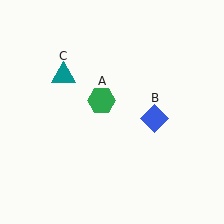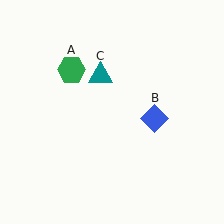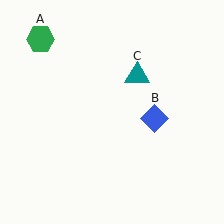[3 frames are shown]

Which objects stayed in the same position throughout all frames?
Blue diamond (object B) remained stationary.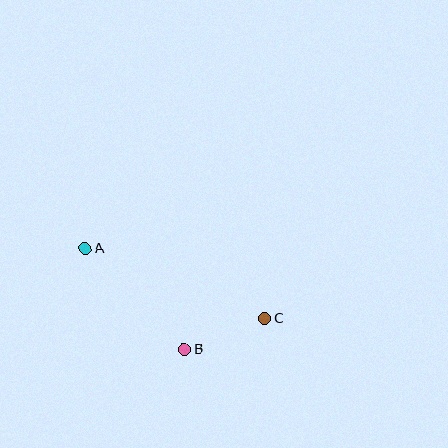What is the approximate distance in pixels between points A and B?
The distance between A and B is approximately 141 pixels.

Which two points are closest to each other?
Points B and C are closest to each other.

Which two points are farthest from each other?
Points A and C are farthest from each other.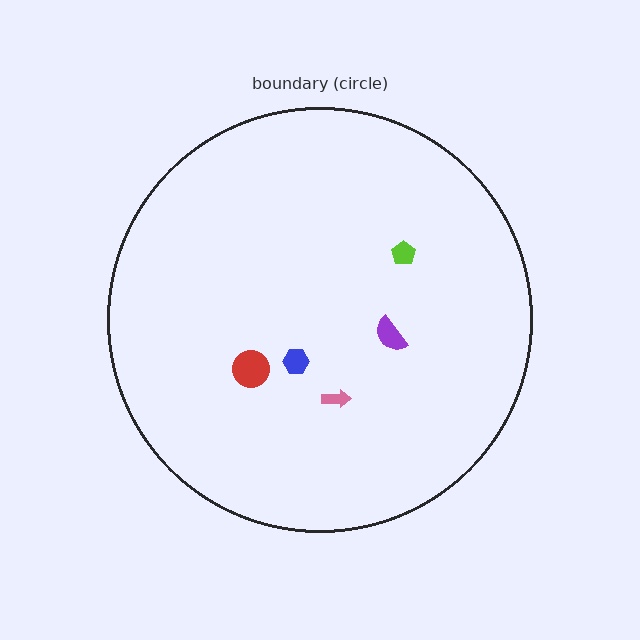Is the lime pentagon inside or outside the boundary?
Inside.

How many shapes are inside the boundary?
5 inside, 0 outside.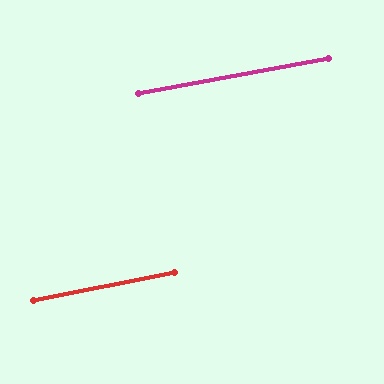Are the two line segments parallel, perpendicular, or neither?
Parallel — their directions differ by only 0.6°.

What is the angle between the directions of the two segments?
Approximately 1 degree.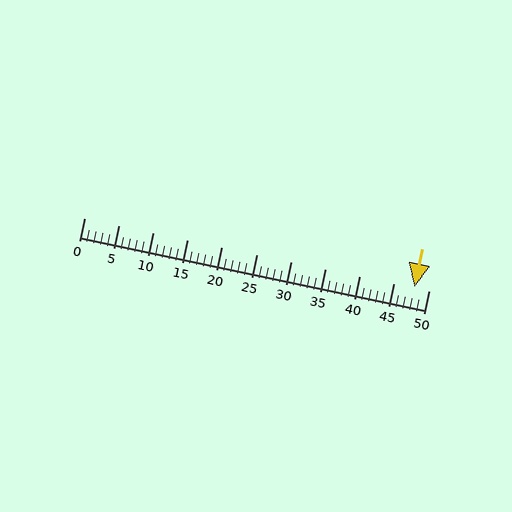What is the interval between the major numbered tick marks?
The major tick marks are spaced 5 units apart.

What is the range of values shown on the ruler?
The ruler shows values from 0 to 50.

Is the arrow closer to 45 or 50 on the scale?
The arrow is closer to 50.